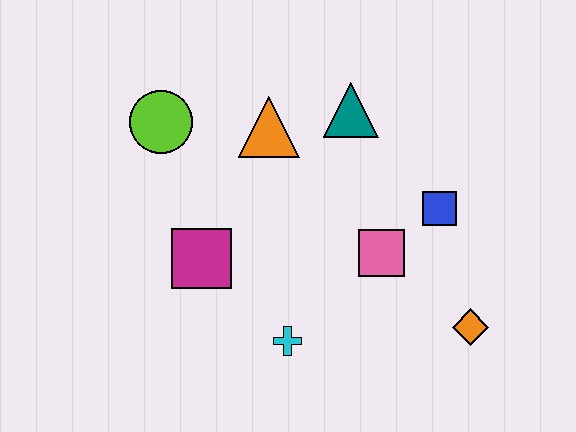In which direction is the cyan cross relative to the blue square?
The cyan cross is to the left of the blue square.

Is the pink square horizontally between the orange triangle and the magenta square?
No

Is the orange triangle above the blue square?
Yes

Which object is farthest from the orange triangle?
The orange diamond is farthest from the orange triangle.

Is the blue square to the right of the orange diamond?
No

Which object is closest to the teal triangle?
The orange triangle is closest to the teal triangle.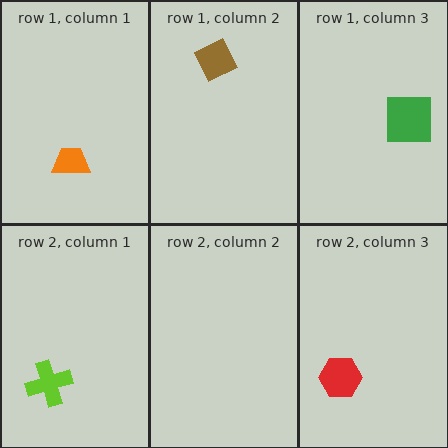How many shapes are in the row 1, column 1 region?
1.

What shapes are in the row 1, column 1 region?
The orange trapezoid.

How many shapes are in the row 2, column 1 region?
1.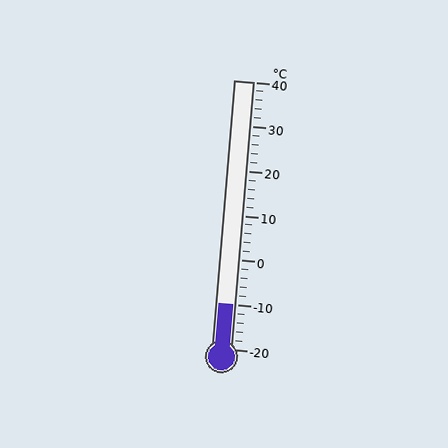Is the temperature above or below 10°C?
The temperature is below 10°C.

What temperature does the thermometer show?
The thermometer shows approximately -10°C.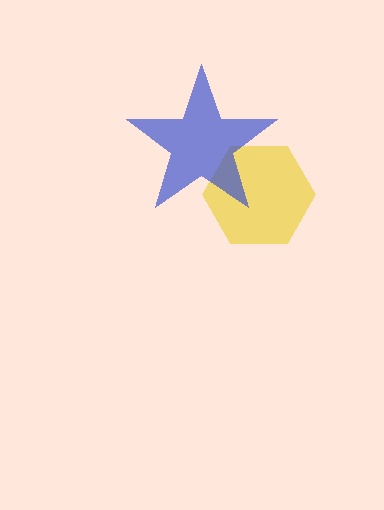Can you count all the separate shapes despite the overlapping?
Yes, there are 2 separate shapes.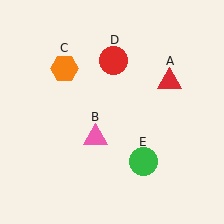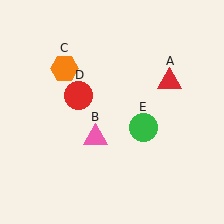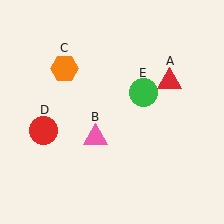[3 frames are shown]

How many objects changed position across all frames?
2 objects changed position: red circle (object D), green circle (object E).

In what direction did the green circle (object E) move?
The green circle (object E) moved up.